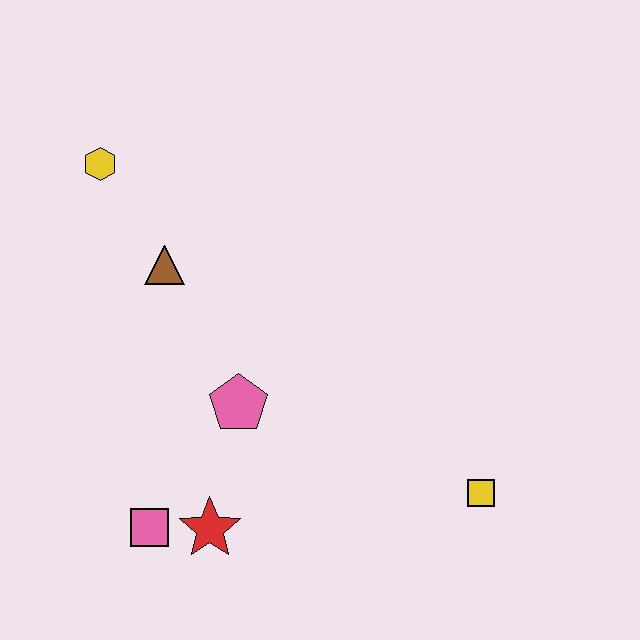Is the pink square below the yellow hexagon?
Yes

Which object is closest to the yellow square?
The pink pentagon is closest to the yellow square.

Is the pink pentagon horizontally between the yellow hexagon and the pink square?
No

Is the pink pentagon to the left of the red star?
No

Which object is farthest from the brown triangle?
The yellow square is farthest from the brown triangle.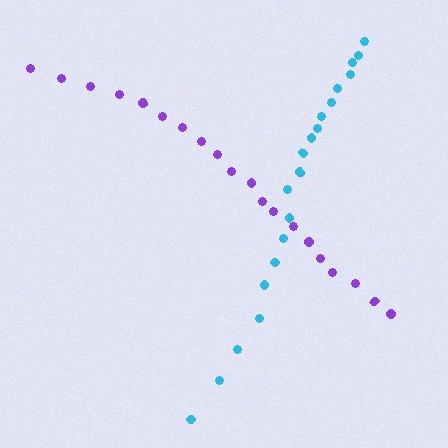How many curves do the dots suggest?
There are 2 distinct paths.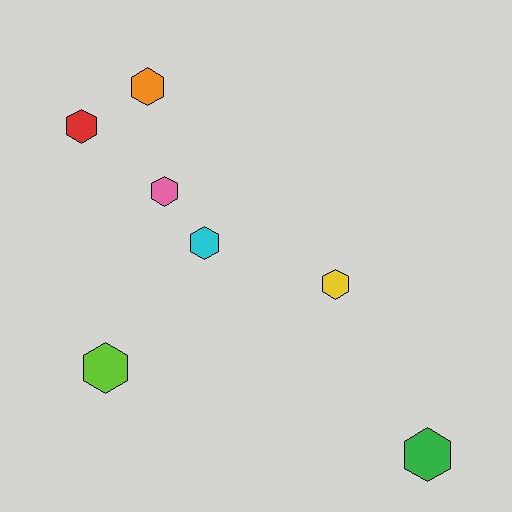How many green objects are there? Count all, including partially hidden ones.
There is 1 green object.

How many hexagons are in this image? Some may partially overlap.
There are 7 hexagons.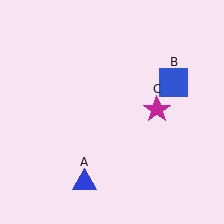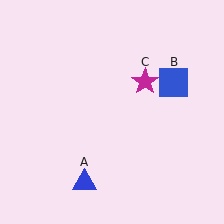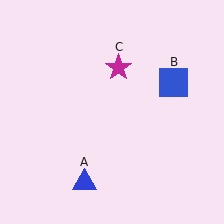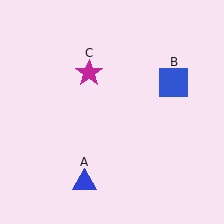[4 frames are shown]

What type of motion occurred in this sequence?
The magenta star (object C) rotated counterclockwise around the center of the scene.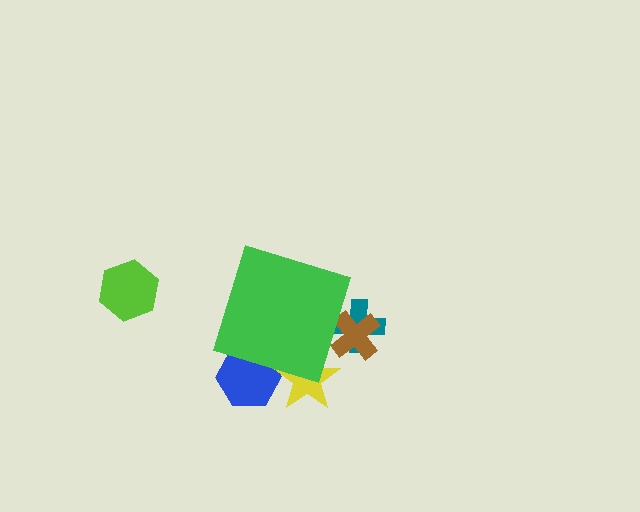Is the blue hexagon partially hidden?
Yes, the blue hexagon is partially hidden behind the green diamond.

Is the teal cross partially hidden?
Yes, the teal cross is partially hidden behind the green diamond.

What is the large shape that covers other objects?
A green diamond.